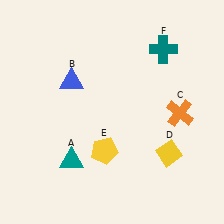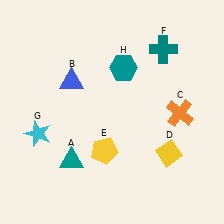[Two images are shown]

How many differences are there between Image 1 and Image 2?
There are 2 differences between the two images.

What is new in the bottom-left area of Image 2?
A cyan star (G) was added in the bottom-left area of Image 2.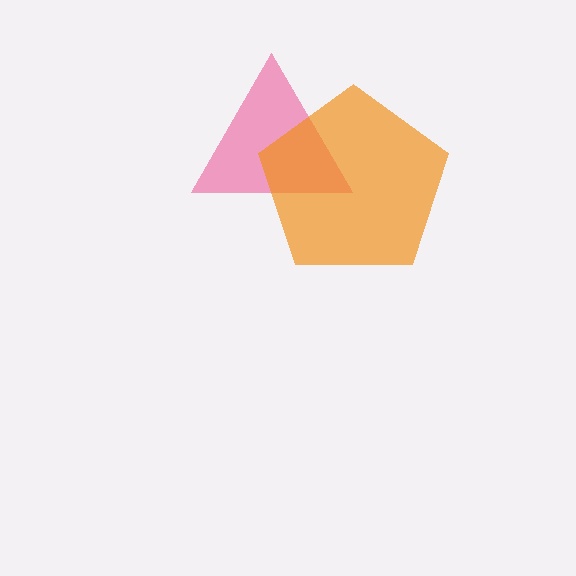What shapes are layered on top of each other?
The layered shapes are: a pink triangle, an orange pentagon.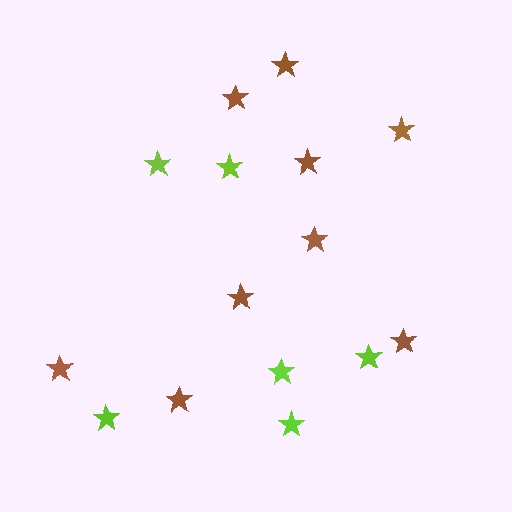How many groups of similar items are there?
There are 2 groups: one group of brown stars (9) and one group of lime stars (6).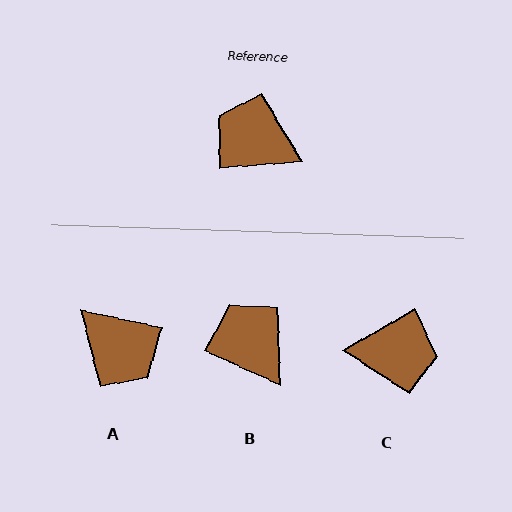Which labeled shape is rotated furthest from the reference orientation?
A, about 164 degrees away.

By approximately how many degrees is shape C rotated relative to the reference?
Approximately 154 degrees clockwise.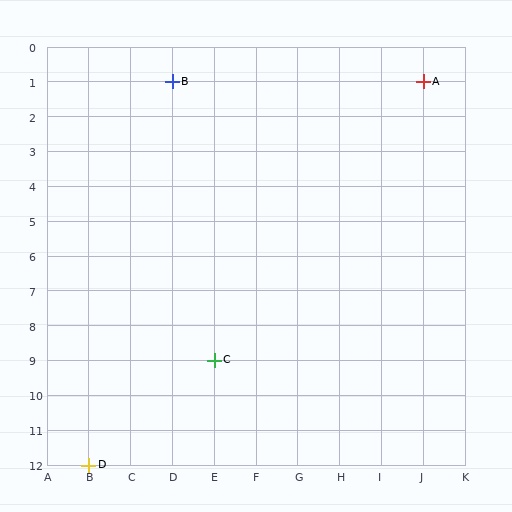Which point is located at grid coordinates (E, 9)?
Point C is at (E, 9).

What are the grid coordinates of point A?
Point A is at grid coordinates (J, 1).